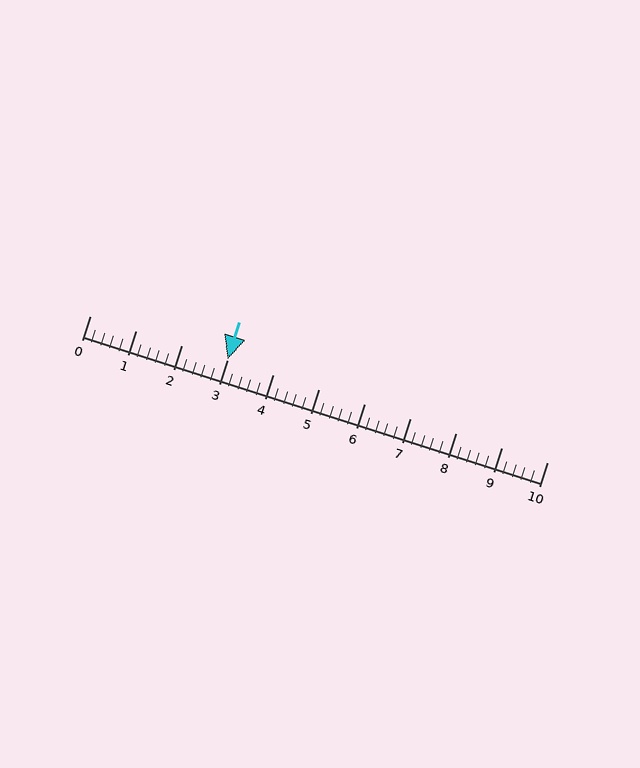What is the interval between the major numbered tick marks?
The major tick marks are spaced 1 units apart.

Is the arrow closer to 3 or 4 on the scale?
The arrow is closer to 3.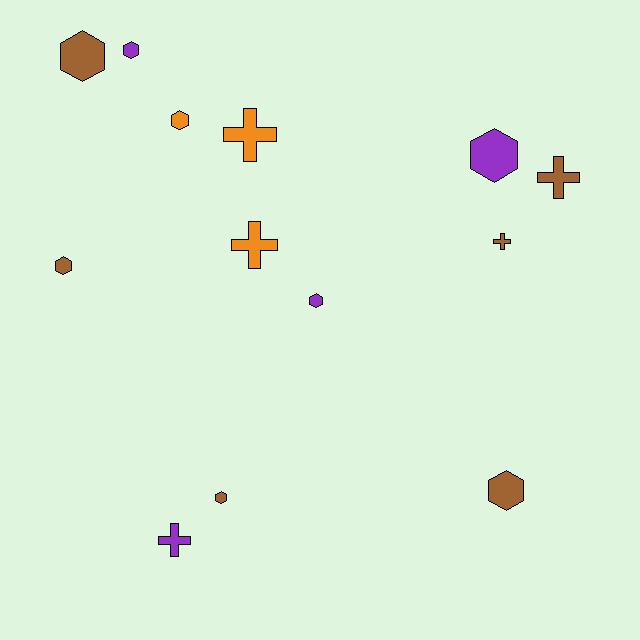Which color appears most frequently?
Brown, with 6 objects.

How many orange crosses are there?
There are 2 orange crosses.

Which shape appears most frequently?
Hexagon, with 8 objects.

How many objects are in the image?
There are 13 objects.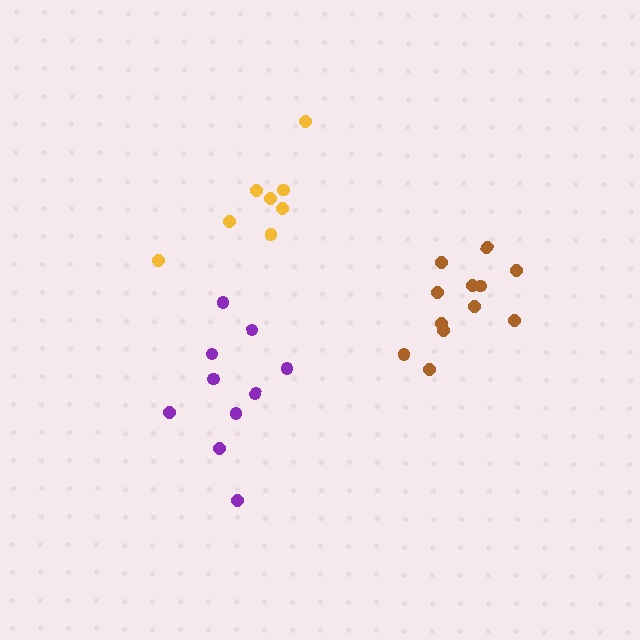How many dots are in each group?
Group 1: 12 dots, Group 2: 8 dots, Group 3: 10 dots (30 total).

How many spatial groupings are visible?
There are 3 spatial groupings.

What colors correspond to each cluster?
The clusters are colored: brown, yellow, purple.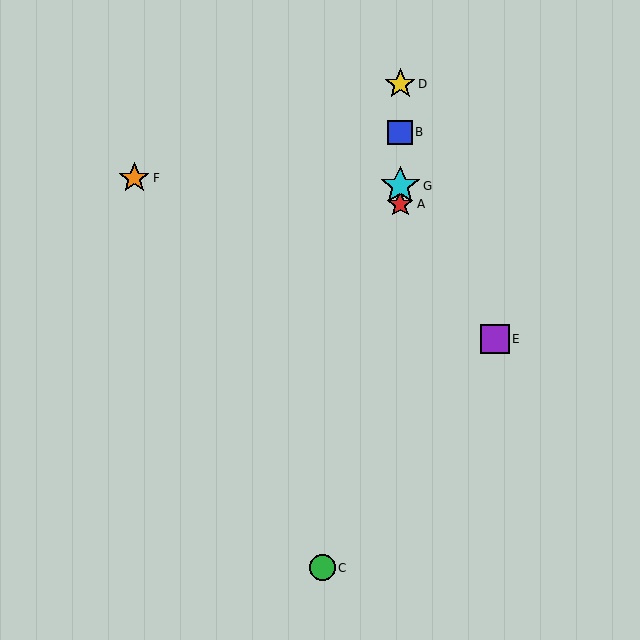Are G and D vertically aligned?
Yes, both are at x≈400.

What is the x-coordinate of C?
Object C is at x≈323.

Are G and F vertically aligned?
No, G is at x≈400 and F is at x≈134.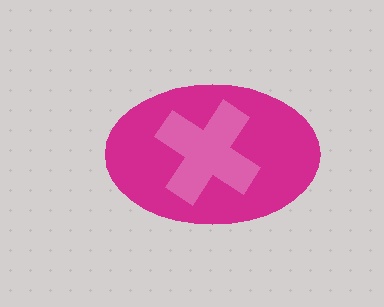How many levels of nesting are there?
2.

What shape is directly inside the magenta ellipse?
The pink cross.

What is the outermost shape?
The magenta ellipse.